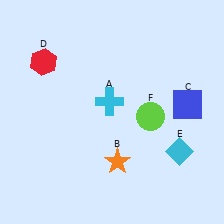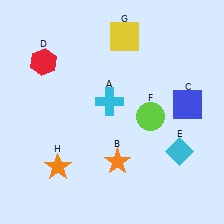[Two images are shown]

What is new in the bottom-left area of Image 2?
An orange star (H) was added in the bottom-left area of Image 2.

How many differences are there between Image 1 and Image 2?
There are 2 differences between the two images.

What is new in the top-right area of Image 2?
A yellow square (G) was added in the top-right area of Image 2.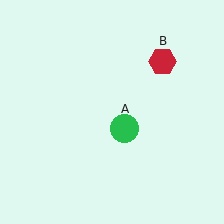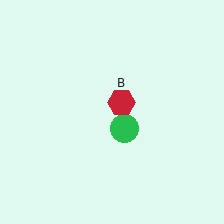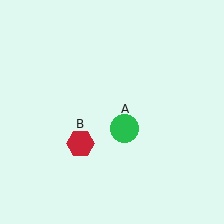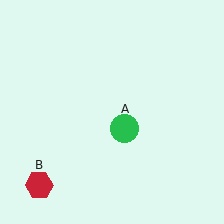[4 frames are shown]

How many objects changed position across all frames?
1 object changed position: red hexagon (object B).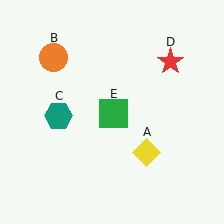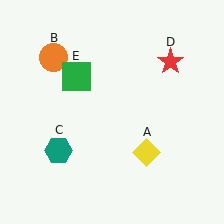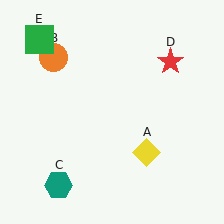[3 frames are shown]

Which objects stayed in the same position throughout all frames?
Yellow diamond (object A) and orange circle (object B) and red star (object D) remained stationary.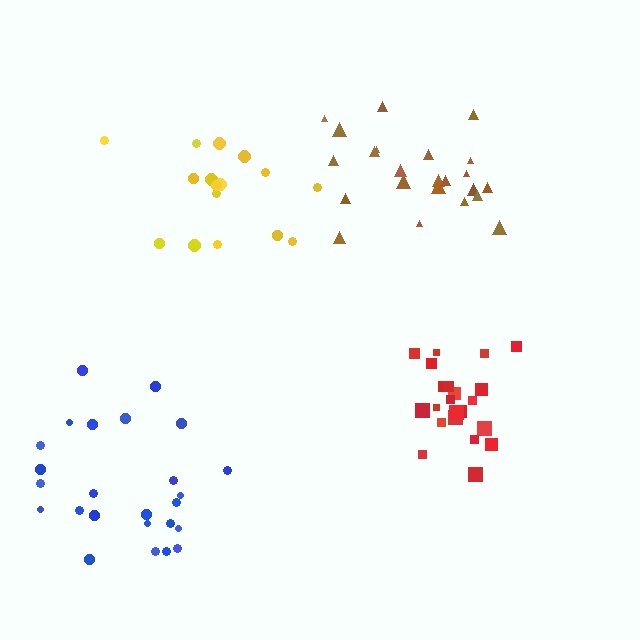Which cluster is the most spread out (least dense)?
Blue.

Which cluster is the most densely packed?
Red.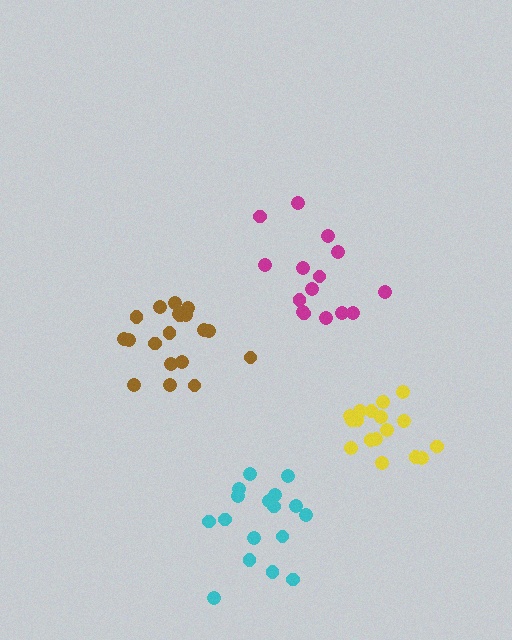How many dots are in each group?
Group 1: 19 dots, Group 2: 15 dots, Group 3: 17 dots, Group 4: 17 dots (68 total).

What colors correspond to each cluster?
The clusters are colored: brown, magenta, yellow, cyan.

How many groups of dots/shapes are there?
There are 4 groups.